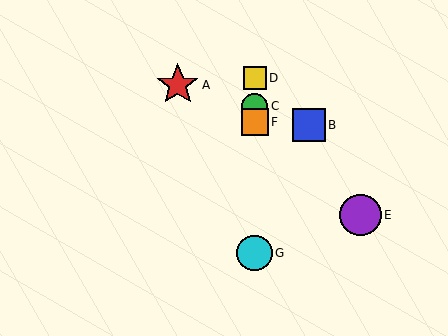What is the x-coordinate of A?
Object A is at x≈178.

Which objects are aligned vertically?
Objects C, D, F, G are aligned vertically.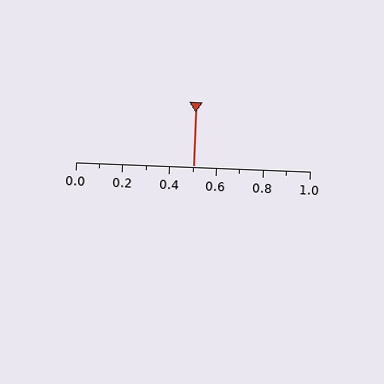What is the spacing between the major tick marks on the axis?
The major ticks are spaced 0.2 apart.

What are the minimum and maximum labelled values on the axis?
The axis runs from 0.0 to 1.0.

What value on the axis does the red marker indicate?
The marker indicates approximately 0.5.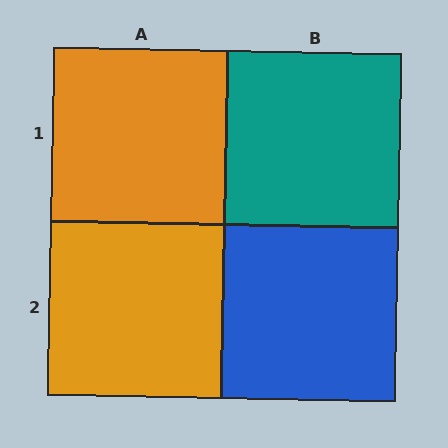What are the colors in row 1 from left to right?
Orange, teal.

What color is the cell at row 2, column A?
Orange.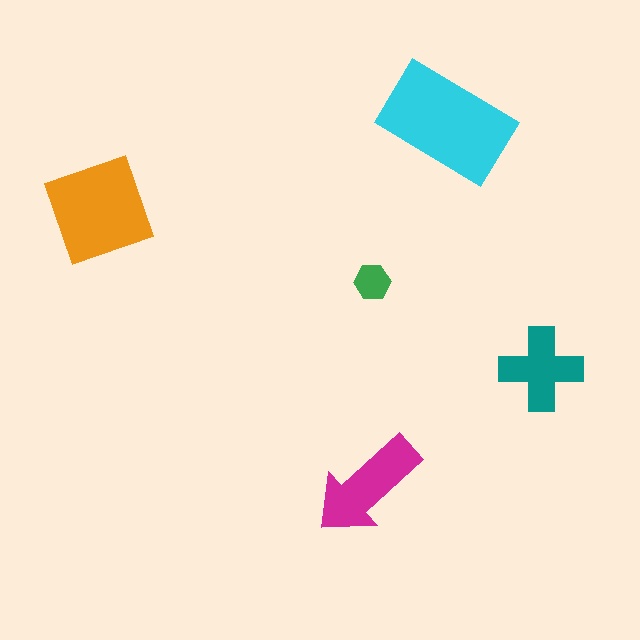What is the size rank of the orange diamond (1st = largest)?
2nd.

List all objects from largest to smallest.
The cyan rectangle, the orange diamond, the magenta arrow, the teal cross, the green hexagon.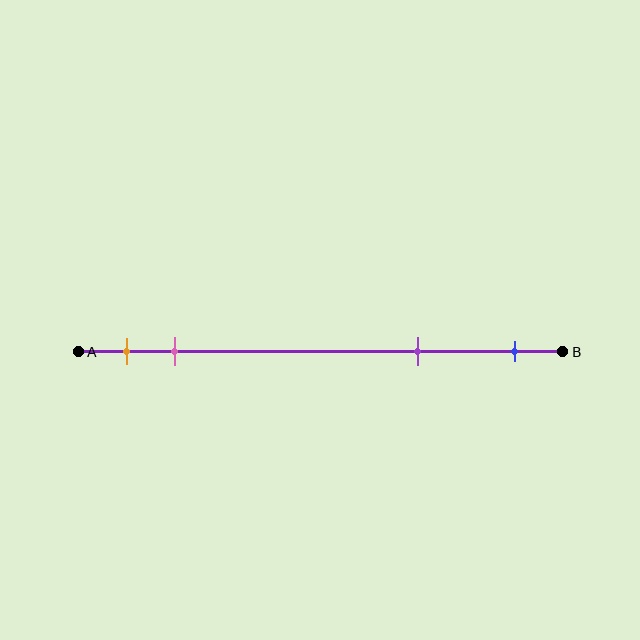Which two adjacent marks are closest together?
The orange and pink marks are the closest adjacent pair.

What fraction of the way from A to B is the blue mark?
The blue mark is approximately 90% (0.9) of the way from A to B.